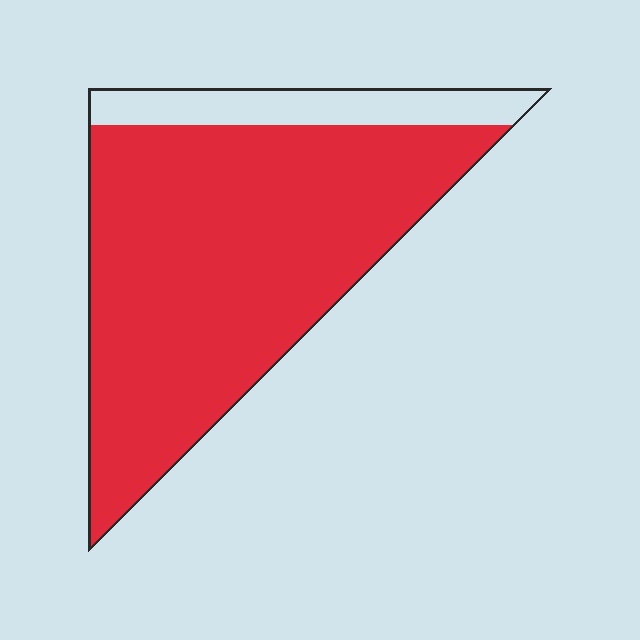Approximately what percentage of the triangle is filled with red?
Approximately 85%.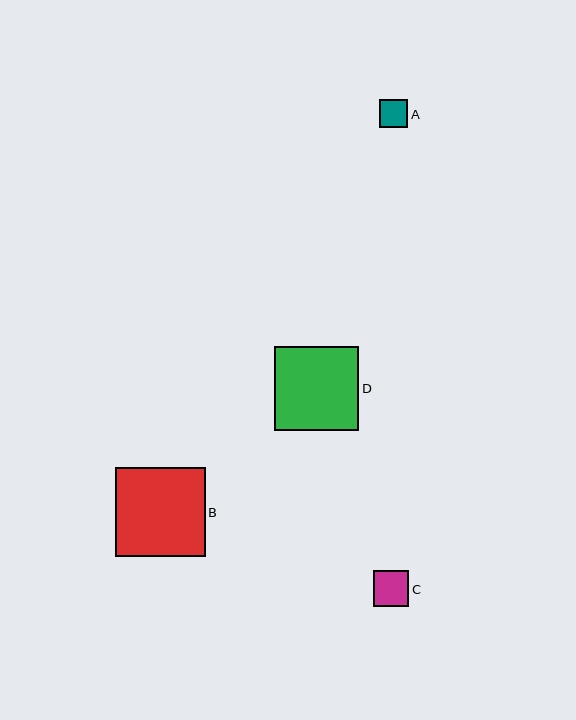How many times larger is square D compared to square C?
Square D is approximately 2.4 times the size of square C.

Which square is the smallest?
Square A is the smallest with a size of approximately 28 pixels.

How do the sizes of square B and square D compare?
Square B and square D are approximately the same size.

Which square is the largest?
Square B is the largest with a size of approximately 89 pixels.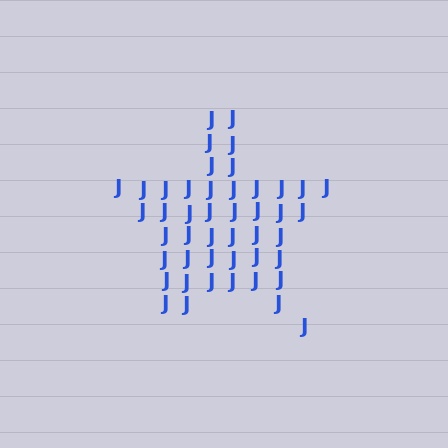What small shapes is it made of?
It is made of small letter J's.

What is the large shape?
The large shape is a star.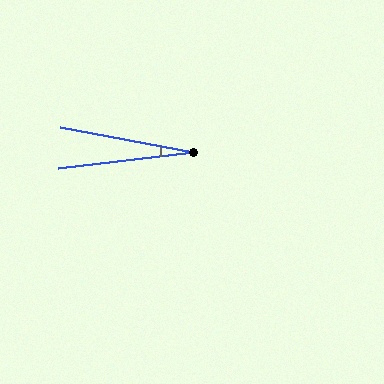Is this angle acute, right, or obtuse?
It is acute.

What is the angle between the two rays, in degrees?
Approximately 18 degrees.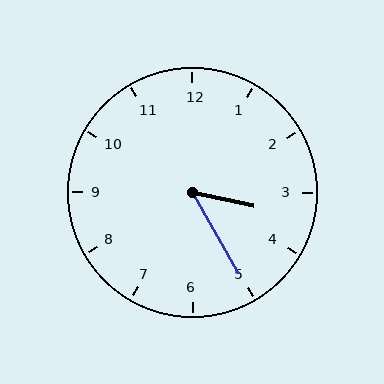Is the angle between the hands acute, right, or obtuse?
It is acute.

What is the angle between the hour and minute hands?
Approximately 48 degrees.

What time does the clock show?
3:25.